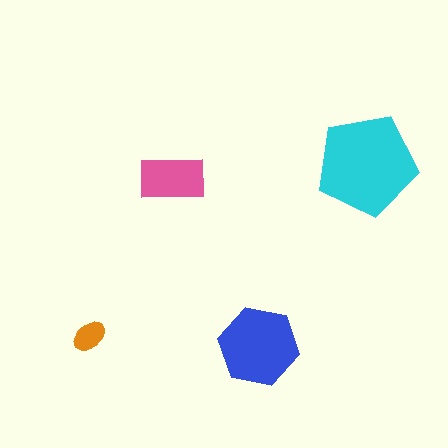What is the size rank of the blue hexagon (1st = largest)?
2nd.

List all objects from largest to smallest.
The cyan pentagon, the blue hexagon, the pink rectangle, the orange ellipse.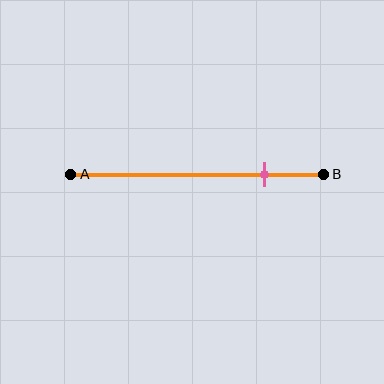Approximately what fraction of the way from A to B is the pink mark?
The pink mark is approximately 75% of the way from A to B.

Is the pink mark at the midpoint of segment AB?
No, the mark is at about 75% from A, not at the 50% midpoint.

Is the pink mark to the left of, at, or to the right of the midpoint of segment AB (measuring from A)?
The pink mark is to the right of the midpoint of segment AB.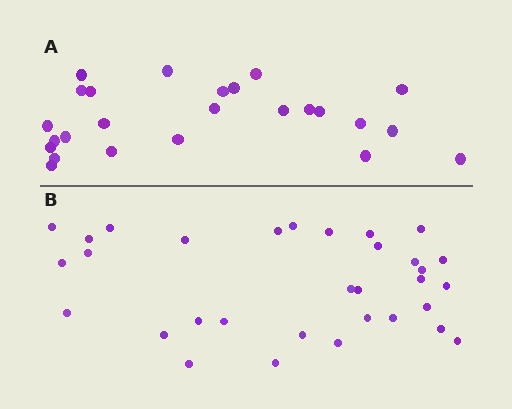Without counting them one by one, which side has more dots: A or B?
Region B (the bottom region) has more dots.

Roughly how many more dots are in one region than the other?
Region B has roughly 8 or so more dots than region A.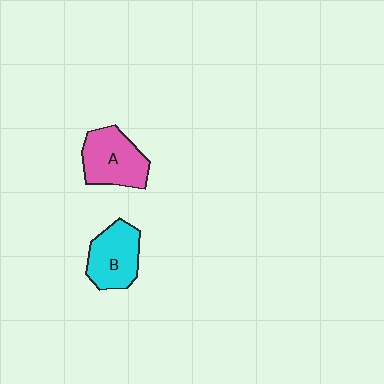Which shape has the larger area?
Shape A (pink).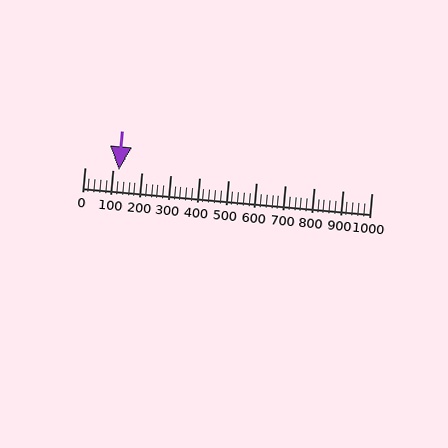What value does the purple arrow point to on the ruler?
The purple arrow points to approximately 120.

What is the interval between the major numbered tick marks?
The major tick marks are spaced 100 units apart.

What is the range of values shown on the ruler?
The ruler shows values from 0 to 1000.